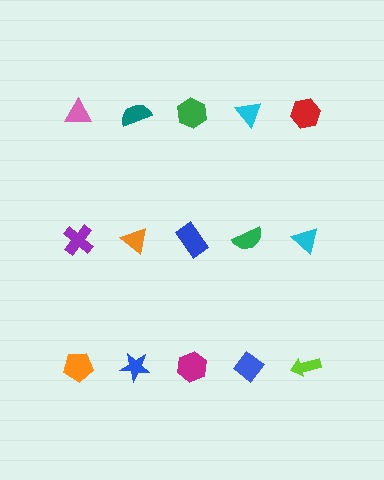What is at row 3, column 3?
A magenta hexagon.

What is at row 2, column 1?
A purple cross.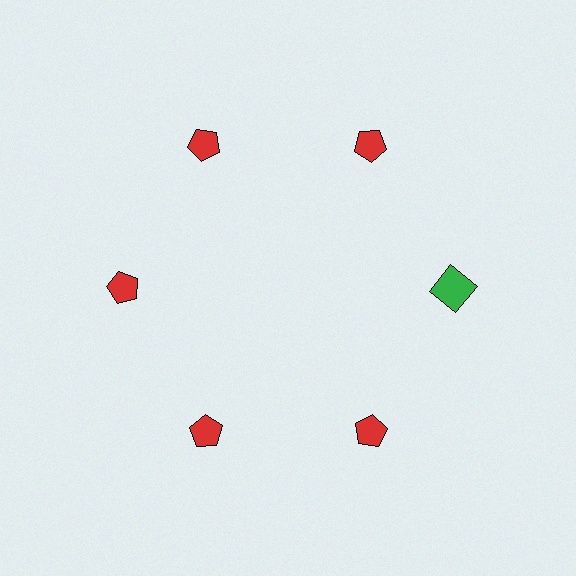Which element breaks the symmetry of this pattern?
The green square at roughly the 3 o'clock position breaks the symmetry. All other shapes are red pentagons.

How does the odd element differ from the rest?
It differs in both color (green instead of red) and shape (square instead of pentagon).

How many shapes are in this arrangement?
There are 6 shapes arranged in a ring pattern.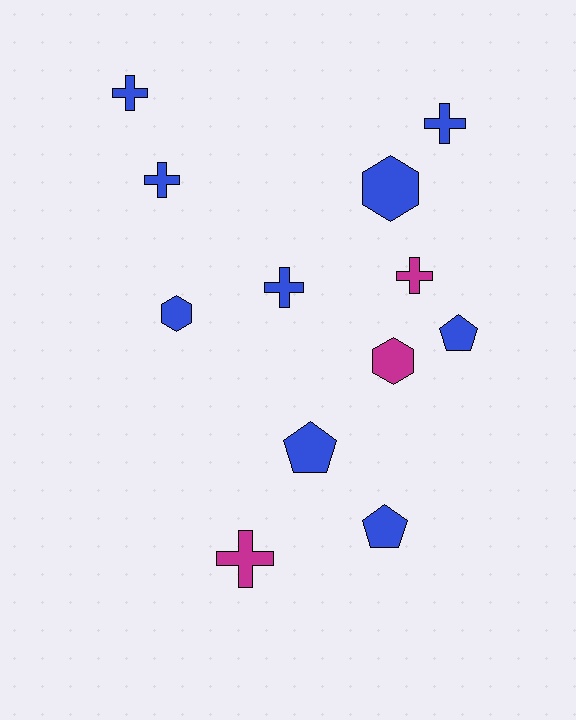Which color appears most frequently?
Blue, with 9 objects.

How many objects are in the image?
There are 12 objects.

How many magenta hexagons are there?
There is 1 magenta hexagon.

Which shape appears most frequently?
Cross, with 6 objects.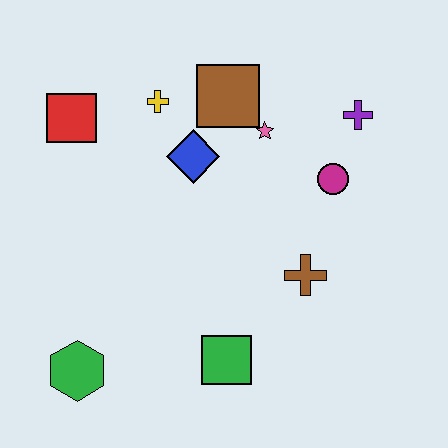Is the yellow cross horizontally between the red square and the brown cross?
Yes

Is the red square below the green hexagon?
No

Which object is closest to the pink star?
The brown square is closest to the pink star.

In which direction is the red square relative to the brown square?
The red square is to the left of the brown square.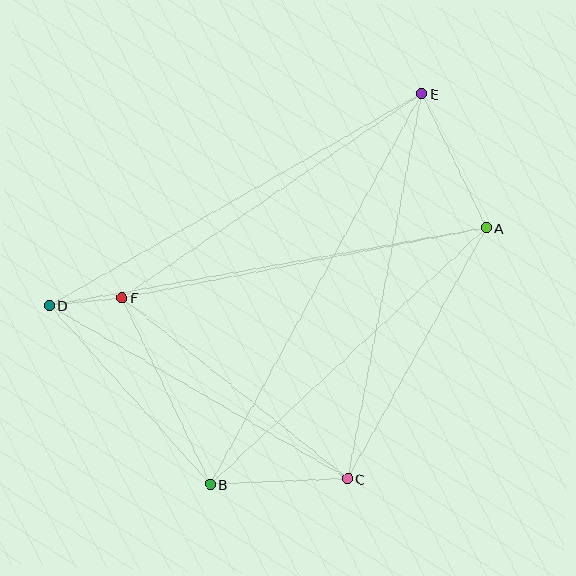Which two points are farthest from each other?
Points B and E are farthest from each other.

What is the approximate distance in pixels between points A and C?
The distance between A and C is approximately 287 pixels.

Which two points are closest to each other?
Points D and F are closest to each other.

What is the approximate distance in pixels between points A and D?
The distance between A and D is approximately 444 pixels.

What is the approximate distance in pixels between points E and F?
The distance between E and F is approximately 362 pixels.